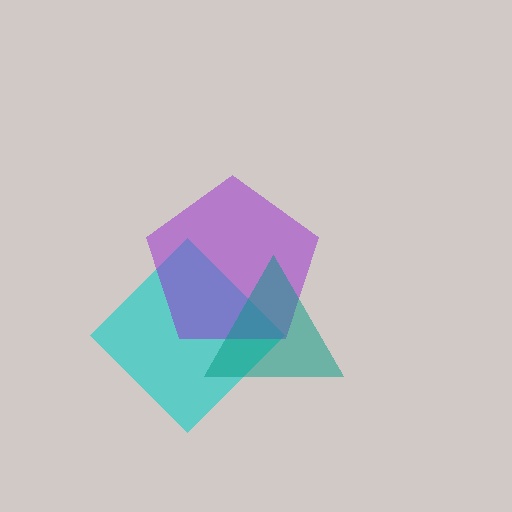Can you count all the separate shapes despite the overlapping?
Yes, there are 3 separate shapes.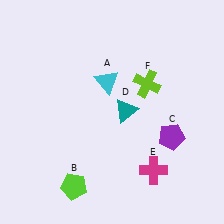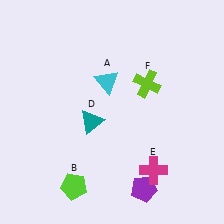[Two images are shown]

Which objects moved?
The objects that moved are: the purple pentagon (C), the teal triangle (D).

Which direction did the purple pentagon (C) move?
The purple pentagon (C) moved down.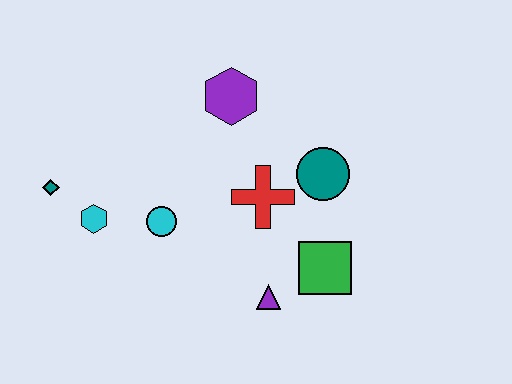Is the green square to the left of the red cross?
No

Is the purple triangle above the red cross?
No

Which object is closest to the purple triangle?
The green square is closest to the purple triangle.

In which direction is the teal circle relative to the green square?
The teal circle is above the green square.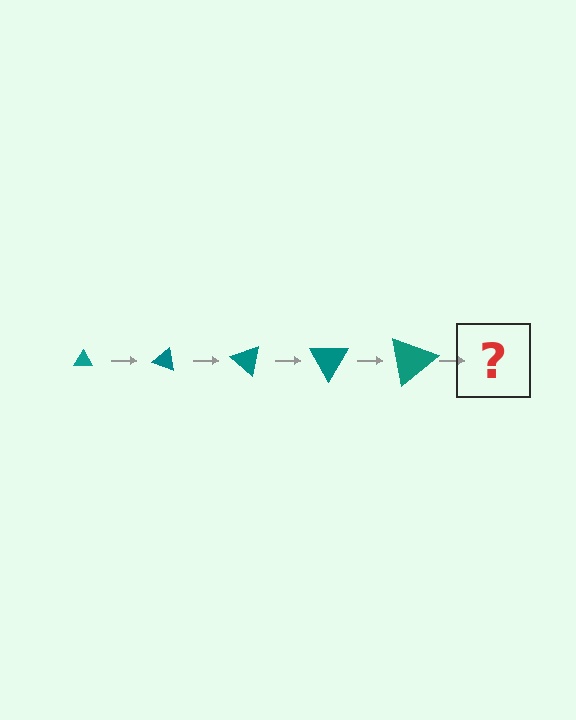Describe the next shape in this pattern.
It should be a triangle, larger than the previous one and rotated 100 degrees from the start.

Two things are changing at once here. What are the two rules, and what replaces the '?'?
The two rules are that the triangle grows larger each step and it rotates 20 degrees each step. The '?' should be a triangle, larger than the previous one and rotated 100 degrees from the start.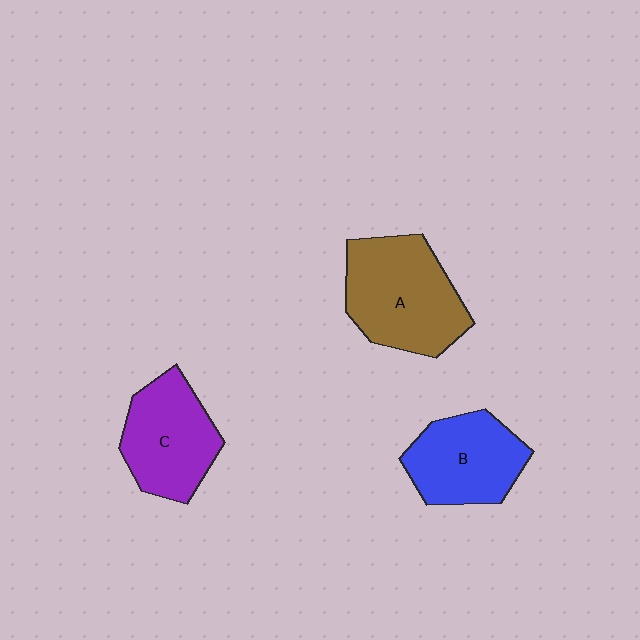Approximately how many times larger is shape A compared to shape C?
Approximately 1.2 times.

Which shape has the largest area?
Shape A (brown).